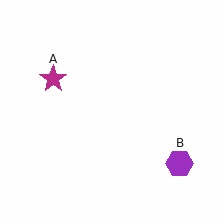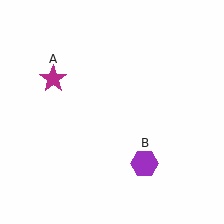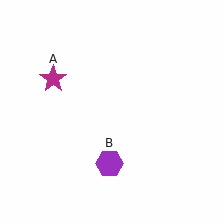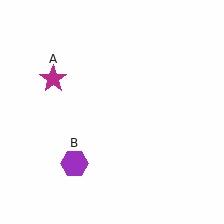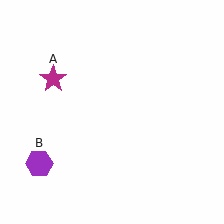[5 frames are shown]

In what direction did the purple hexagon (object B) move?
The purple hexagon (object B) moved left.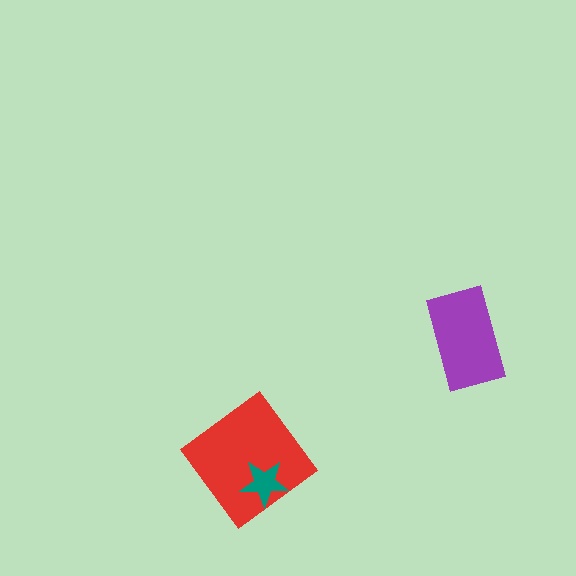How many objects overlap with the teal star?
1 object overlaps with the teal star.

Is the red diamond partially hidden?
Yes, it is partially covered by another shape.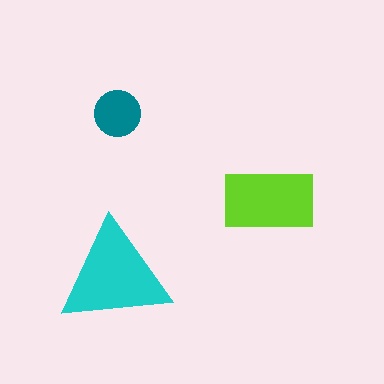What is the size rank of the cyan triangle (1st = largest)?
1st.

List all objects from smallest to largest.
The teal circle, the lime rectangle, the cyan triangle.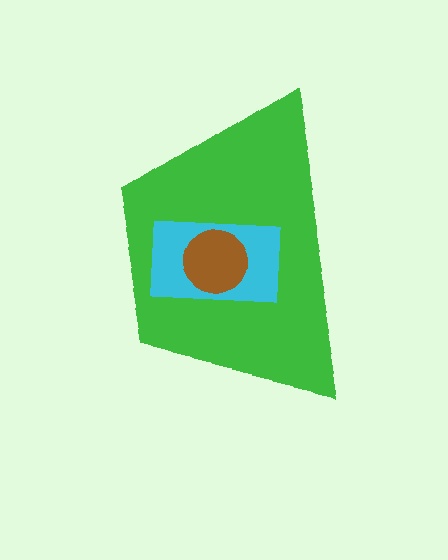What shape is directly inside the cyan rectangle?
The brown circle.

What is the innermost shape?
The brown circle.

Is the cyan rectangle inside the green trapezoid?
Yes.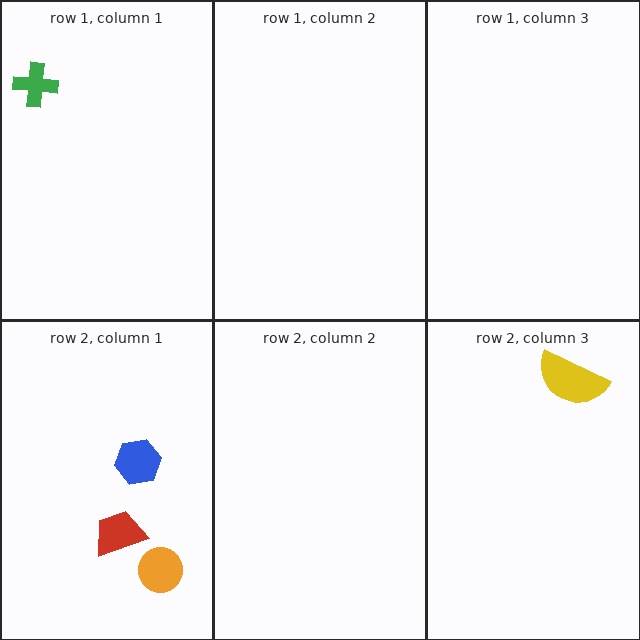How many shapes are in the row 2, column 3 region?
1.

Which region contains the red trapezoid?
The row 2, column 1 region.